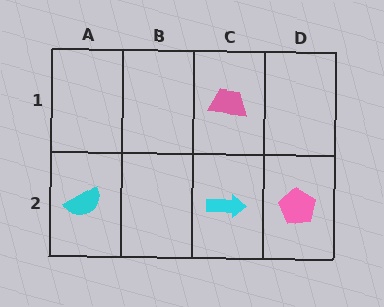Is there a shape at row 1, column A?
No, that cell is empty.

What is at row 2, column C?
A cyan arrow.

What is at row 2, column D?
A pink pentagon.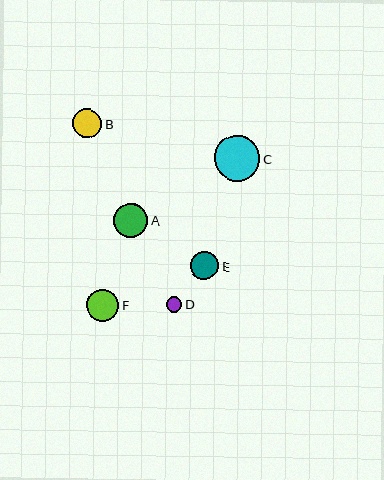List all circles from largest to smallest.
From largest to smallest: C, A, F, B, E, D.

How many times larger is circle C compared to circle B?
Circle C is approximately 1.6 times the size of circle B.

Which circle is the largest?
Circle C is the largest with a size of approximately 46 pixels.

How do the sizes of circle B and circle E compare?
Circle B and circle E are approximately the same size.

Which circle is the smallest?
Circle D is the smallest with a size of approximately 15 pixels.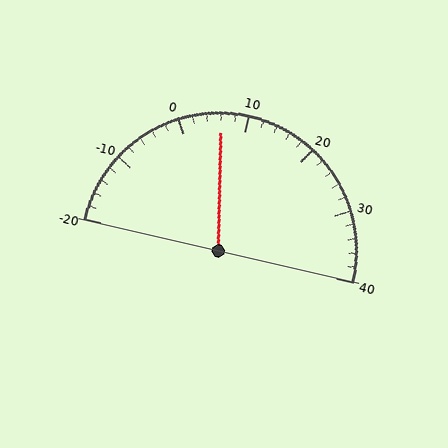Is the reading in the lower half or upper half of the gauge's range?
The reading is in the lower half of the range (-20 to 40).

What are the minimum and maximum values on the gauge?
The gauge ranges from -20 to 40.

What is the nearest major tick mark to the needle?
The nearest major tick mark is 10.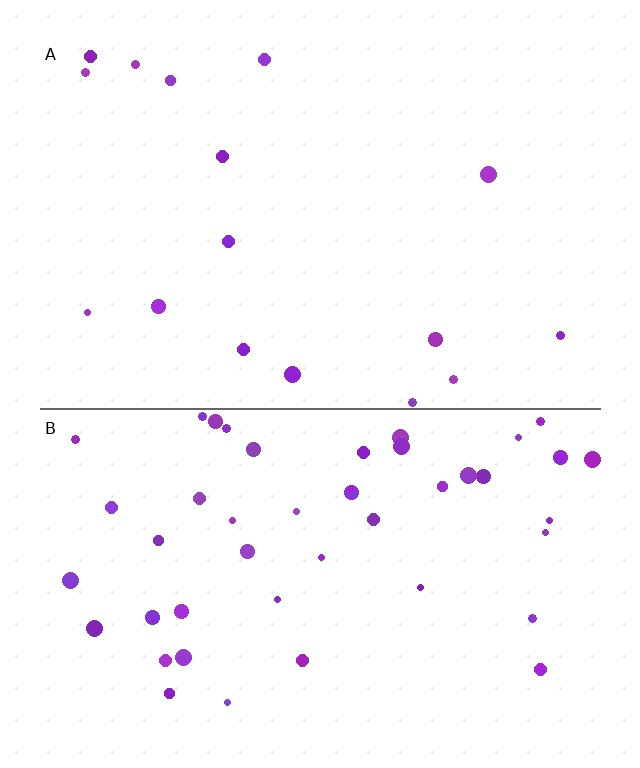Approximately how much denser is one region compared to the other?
Approximately 2.9× — region B over region A.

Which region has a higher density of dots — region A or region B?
B (the bottom).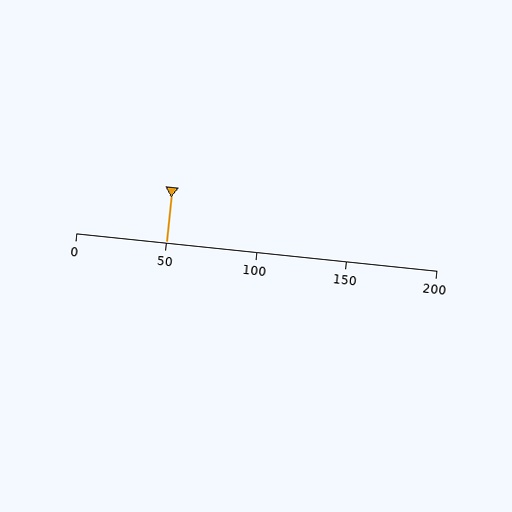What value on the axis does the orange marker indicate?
The marker indicates approximately 50.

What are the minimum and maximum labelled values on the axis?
The axis runs from 0 to 200.